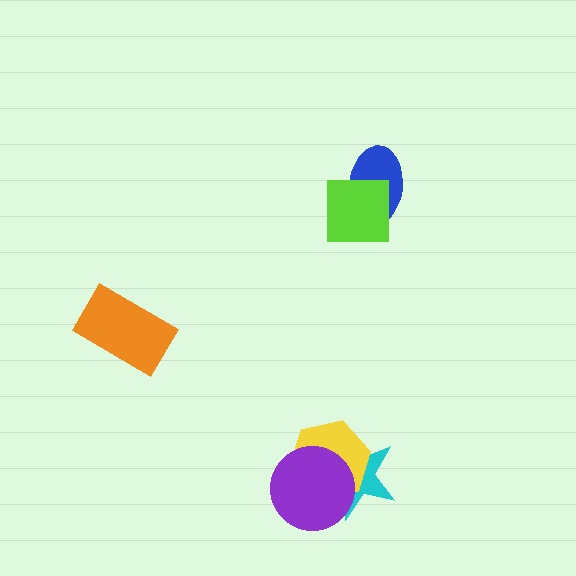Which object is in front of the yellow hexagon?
The purple circle is in front of the yellow hexagon.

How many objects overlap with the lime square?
1 object overlaps with the lime square.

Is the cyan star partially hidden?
Yes, it is partially covered by another shape.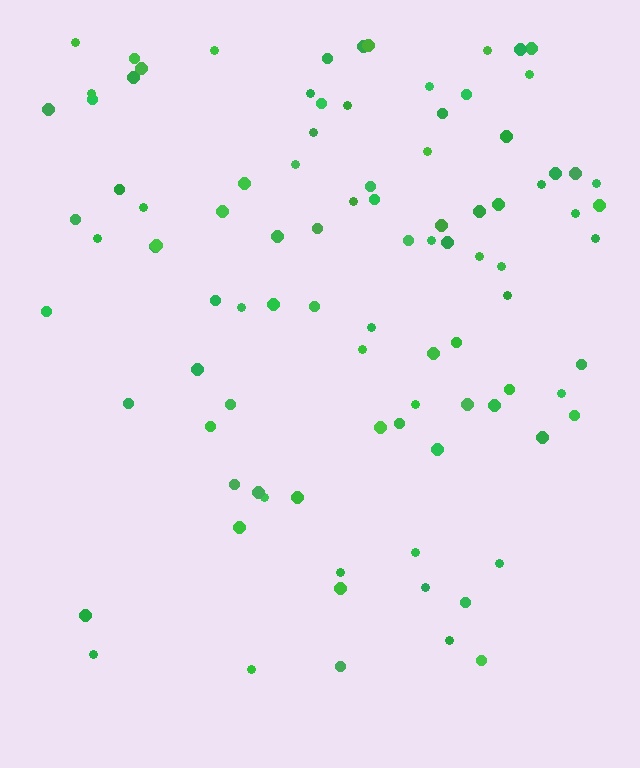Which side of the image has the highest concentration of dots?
The top.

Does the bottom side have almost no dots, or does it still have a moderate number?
Still a moderate number, just noticeably fewer than the top.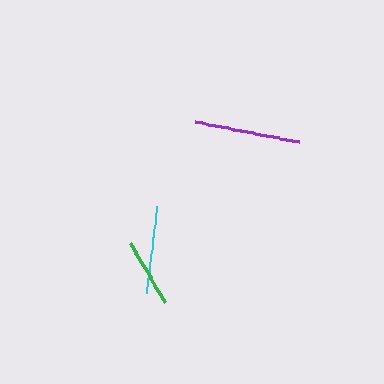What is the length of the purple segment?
The purple segment is approximately 106 pixels long.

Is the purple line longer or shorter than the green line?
The purple line is longer than the green line.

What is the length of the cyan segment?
The cyan segment is approximately 88 pixels long.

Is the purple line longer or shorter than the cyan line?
The purple line is longer than the cyan line.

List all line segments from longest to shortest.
From longest to shortest: purple, cyan, green.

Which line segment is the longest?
The purple line is the longest at approximately 106 pixels.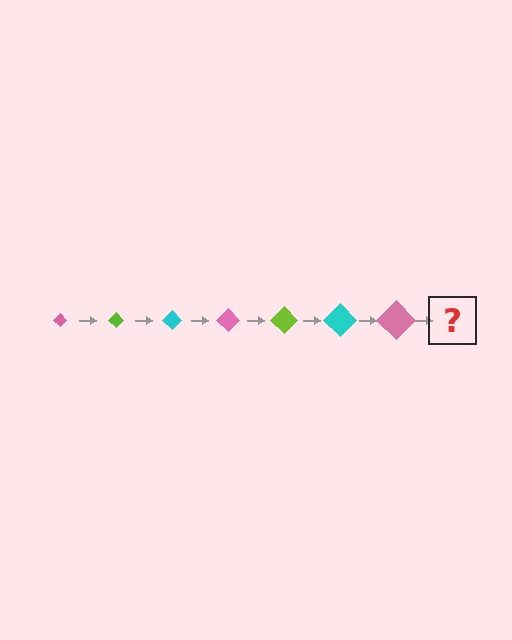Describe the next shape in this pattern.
It should be a lime diamond, larger than the previous one.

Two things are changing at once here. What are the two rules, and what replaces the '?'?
The two rules are that the diamond grows larger each step and the color cycles through pink, lime, and cyan. The '?' should be a lime diamond, larger than the previous one.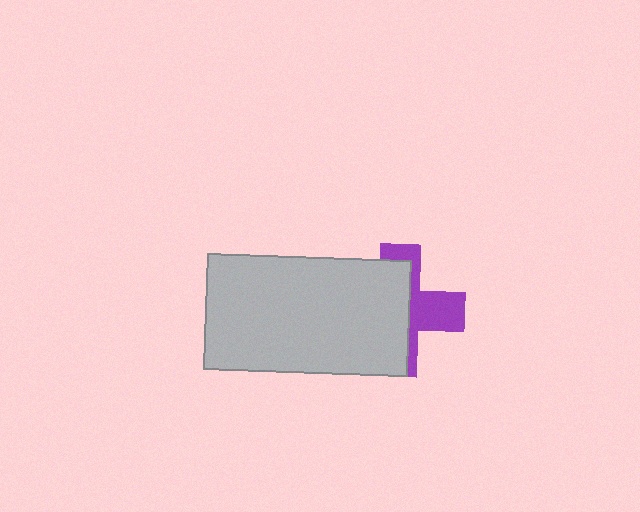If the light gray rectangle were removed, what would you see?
You would see the complete purple cross.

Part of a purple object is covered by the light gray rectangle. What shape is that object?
It is a cross.